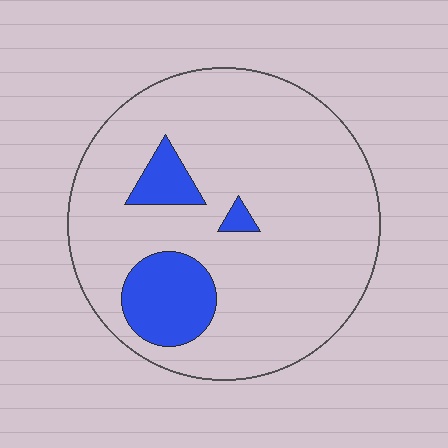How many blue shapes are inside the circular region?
3.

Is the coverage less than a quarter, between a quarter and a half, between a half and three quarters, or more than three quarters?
Less than a quarter.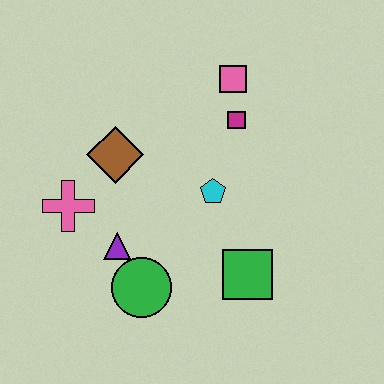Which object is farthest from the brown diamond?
The green square is farthest from the brown diamond.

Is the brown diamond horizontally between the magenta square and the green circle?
No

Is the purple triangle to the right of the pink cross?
Yes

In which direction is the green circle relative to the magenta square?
The green circle is below the magenta square.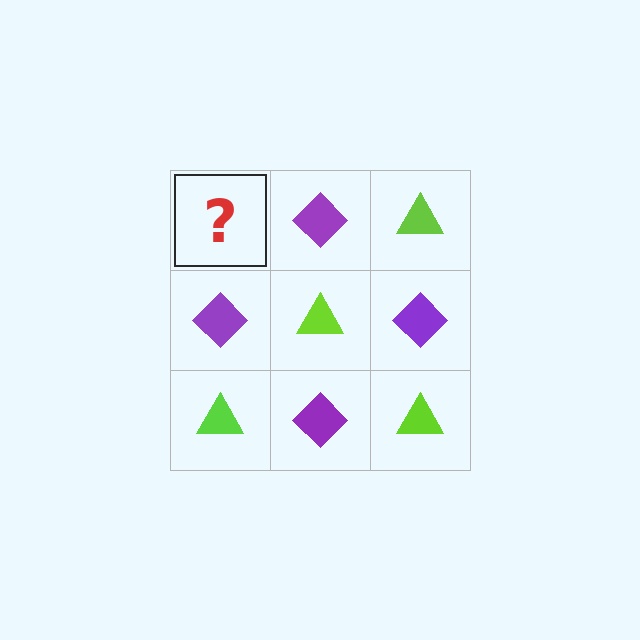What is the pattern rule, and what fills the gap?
The rule is that it alternates lime triangle and purple diamond in a checkerboard pattern. The gap should be filled with a lime triangle.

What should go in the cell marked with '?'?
The missing cell should contain a lime triangle.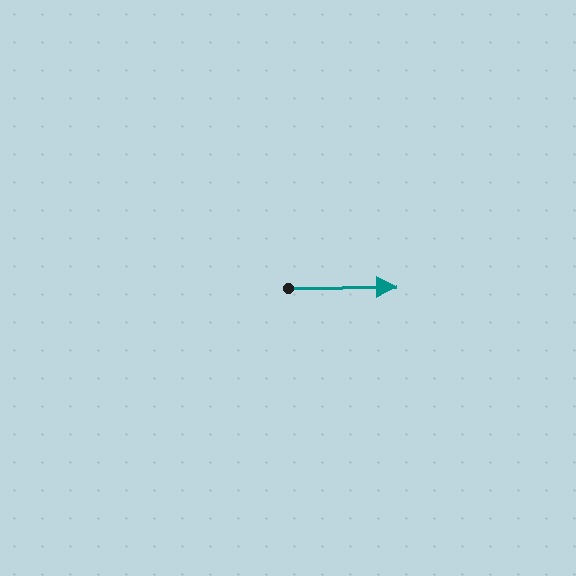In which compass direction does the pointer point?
East.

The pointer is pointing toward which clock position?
Roughly 3 o'clock.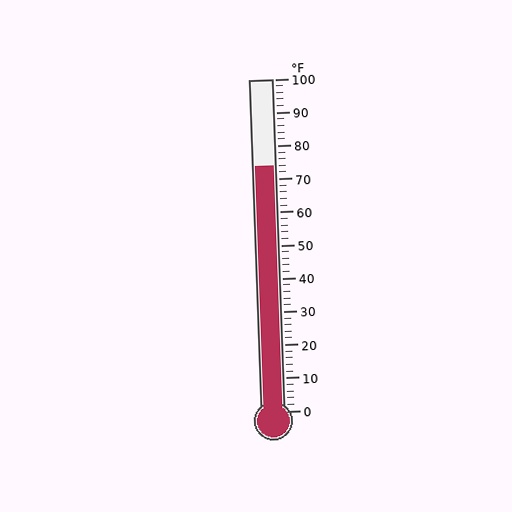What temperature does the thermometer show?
The thermometer shows approximately 74°F.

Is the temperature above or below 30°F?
The temperature is above 30°F.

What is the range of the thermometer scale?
The thermometer scale ranges from 0°F to 100°F.